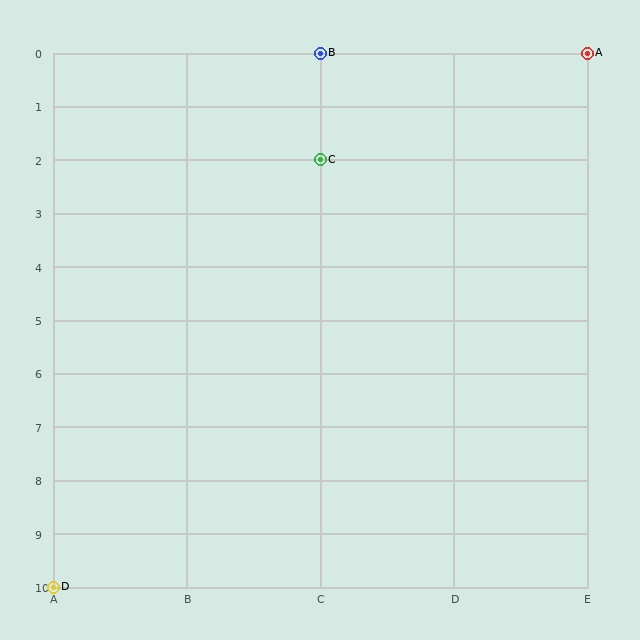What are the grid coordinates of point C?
Point C is at grid coordinates (C, 2).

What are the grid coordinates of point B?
Point B is at grid coordinates (C, 0).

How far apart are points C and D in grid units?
Points C and D are 2 columns and 8 rows apart (about 8.2 grid units diagonally).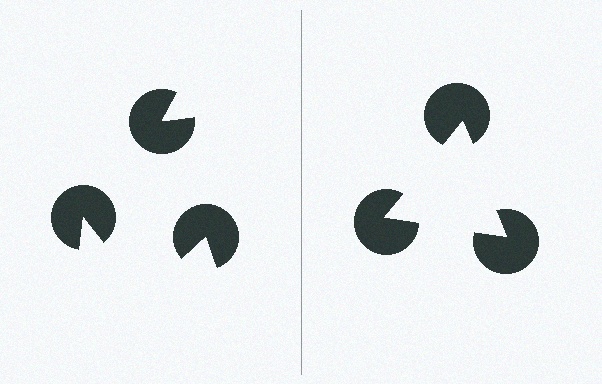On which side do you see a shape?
An illusory triangle appears on the right side. On the left side the wedge cuts are rotated, so no coherent shape forms.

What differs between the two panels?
The pac-man discs are positioned identically on both sides; only the wedge orientations differ. On the right they align to a triangle; on the left they are misaligned.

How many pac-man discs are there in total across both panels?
6 — 3 on each side.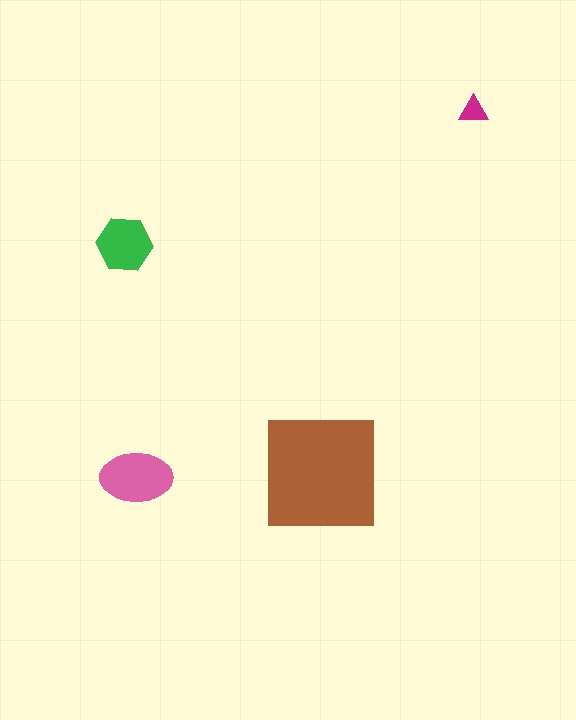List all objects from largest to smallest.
The brown square, the pink ellipse, the green hexagon, the magenta triangle.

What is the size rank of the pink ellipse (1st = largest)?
2nd.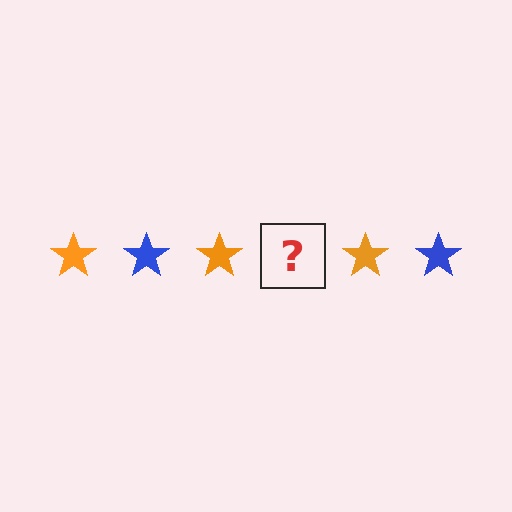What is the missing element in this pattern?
The missing element is a blue star.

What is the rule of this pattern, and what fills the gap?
The rule is that the pattern cycles through orange, blue stars. The gap should be filled with a blue star.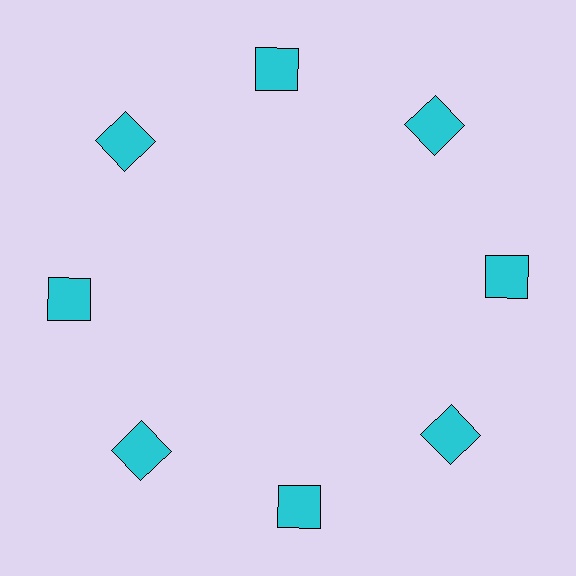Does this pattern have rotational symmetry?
Yes, this pattern has 8-fold rotational symmetry. It looks the same after rotating 45 degrees around the center.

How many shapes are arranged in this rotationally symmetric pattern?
There are 8 shapes, arranged in 8 groups of 1.